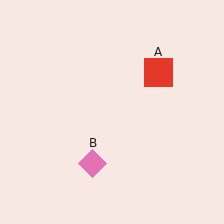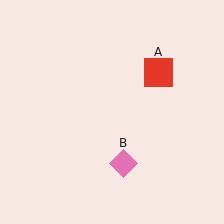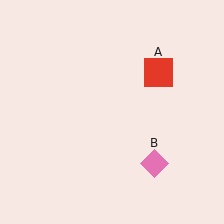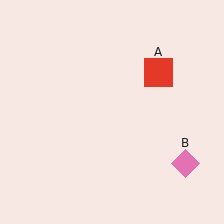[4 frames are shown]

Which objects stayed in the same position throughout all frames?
Red square (object A) remained stationary.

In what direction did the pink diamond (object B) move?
The pink diamond (object B) moved right.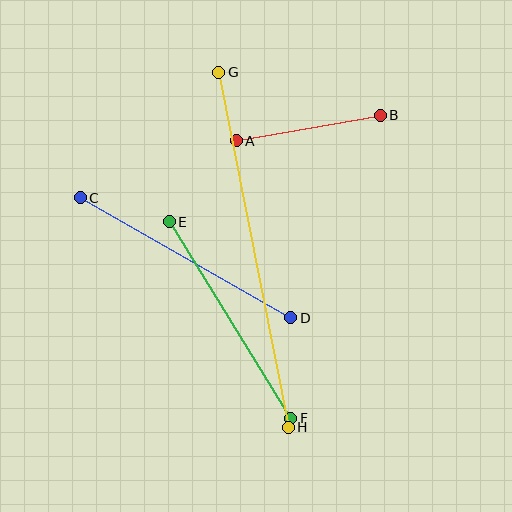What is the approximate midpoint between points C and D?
The midpoint is at approximately (186, 258) pixels.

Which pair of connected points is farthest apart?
Points G and H are farthest apart.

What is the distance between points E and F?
The distance is approximately 231 pixels.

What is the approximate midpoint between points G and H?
The midpoint is at approximately (254, 250) pixels.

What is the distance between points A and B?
The distance is approximately 146 pixels.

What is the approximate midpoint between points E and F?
The midpoint is at approximately (230, 320) pixels.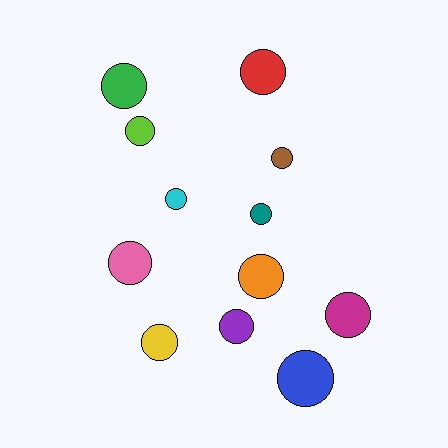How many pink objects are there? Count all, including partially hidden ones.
There is 1 pink object.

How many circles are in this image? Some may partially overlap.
There are 12 circles.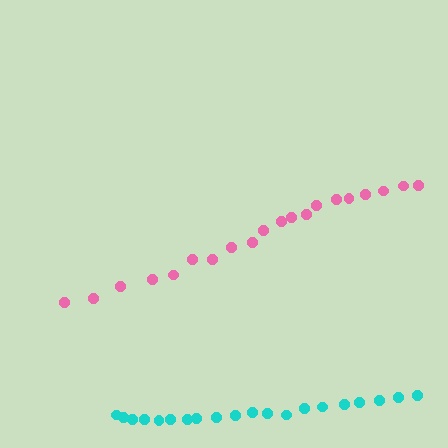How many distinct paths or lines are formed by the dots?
There are 2 distinct paths.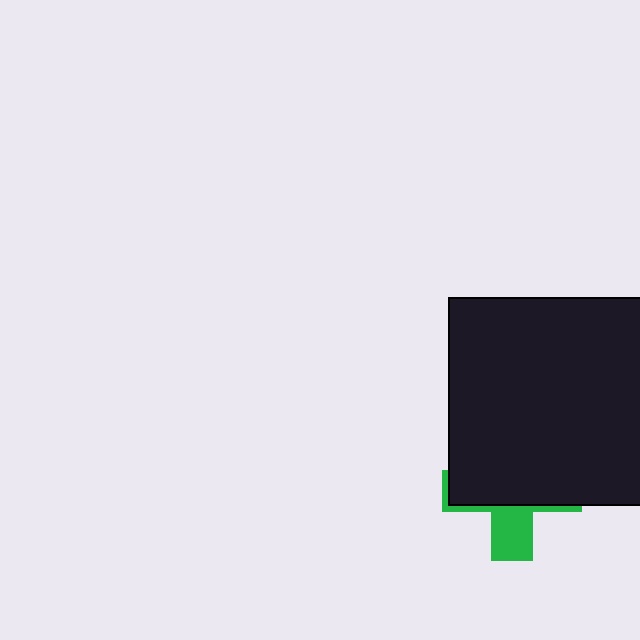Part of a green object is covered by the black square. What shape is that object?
It is a cross.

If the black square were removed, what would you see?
You would see the complete green cross.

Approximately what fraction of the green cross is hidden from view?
Roughly 68% of the green cross is hidden behind the black square.